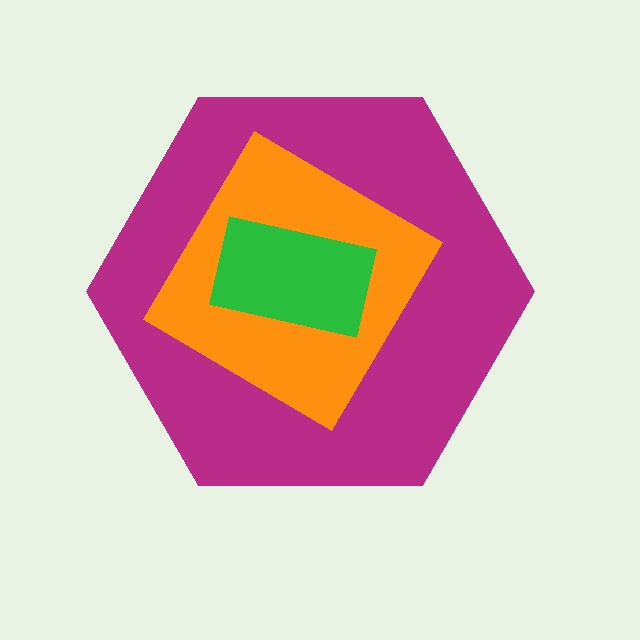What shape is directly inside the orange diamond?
The green rectangle.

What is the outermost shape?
The magenta hexagon.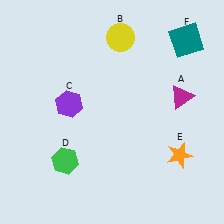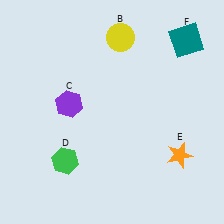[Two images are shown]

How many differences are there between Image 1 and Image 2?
There is 1 difference between the two images.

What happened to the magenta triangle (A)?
The magenta triangle (A) was removed in Image 2. It was in the top-right area of Image 1.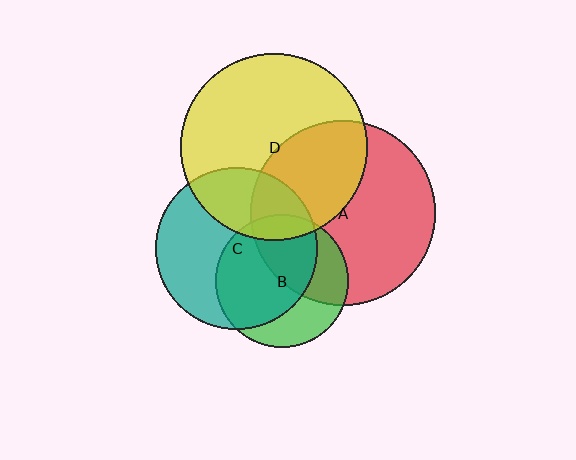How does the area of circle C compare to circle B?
Approximately 1.5 times.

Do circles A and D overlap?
Yes.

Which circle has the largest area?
Circle D (yellow).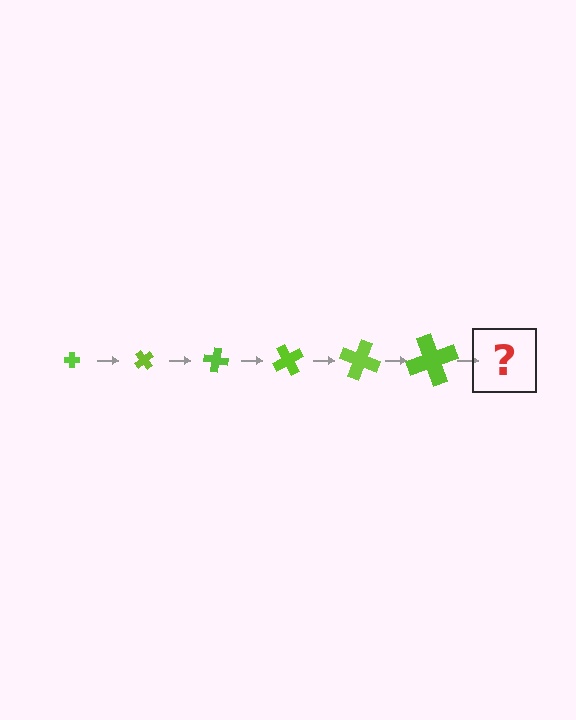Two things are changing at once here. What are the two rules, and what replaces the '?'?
The two rules are that the cross grows larger each step and it rotates 50 degrees each step. The '?' should be a cross, larger than the previous one and rotated 300 degrees from the start.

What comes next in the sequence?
The next element should be a cross, larger than the previous one and rotated 300 degrees from the start.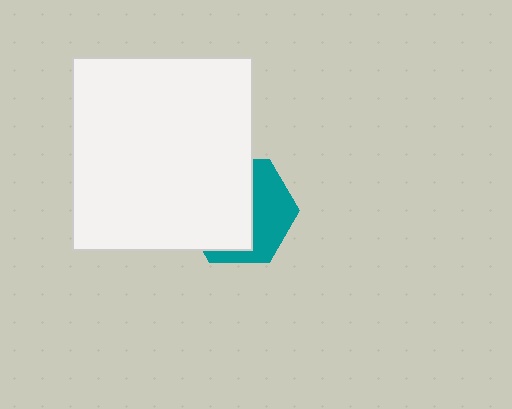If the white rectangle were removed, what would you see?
You would see the complete teal hexagon.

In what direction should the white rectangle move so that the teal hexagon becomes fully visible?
The white rectangle should move left. That is the shortest direction to clear the overlap and leave the teal hexagon fully visible.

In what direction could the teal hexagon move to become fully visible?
The teal hexagon could move right. That would shift it out from behind the white rectangle entirely.